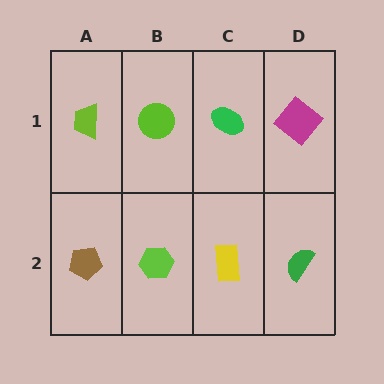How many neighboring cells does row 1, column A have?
2.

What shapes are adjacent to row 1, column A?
A brown pentagon (row 2, column A), a lime circle (row 1, column B).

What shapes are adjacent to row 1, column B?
A lime hexagon (row 2, column B), a lime trapezoid (row 1, column A), a green ellipse (row 1, column C).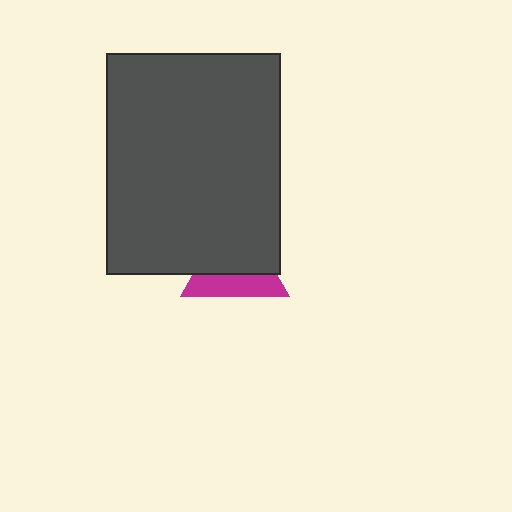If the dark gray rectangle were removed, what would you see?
You would see the complete magenta triangle.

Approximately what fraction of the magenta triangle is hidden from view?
Roughly 59% of the magenta triangle is hidden behind the dark gray rectangle.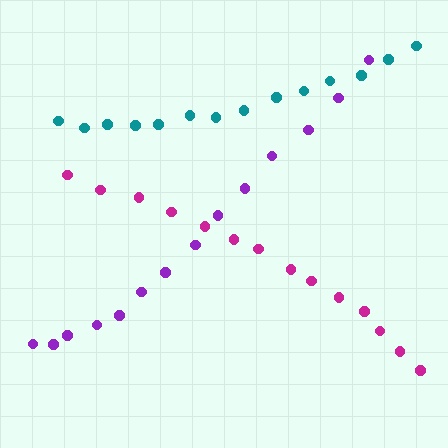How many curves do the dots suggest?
There are 3 distinct paths.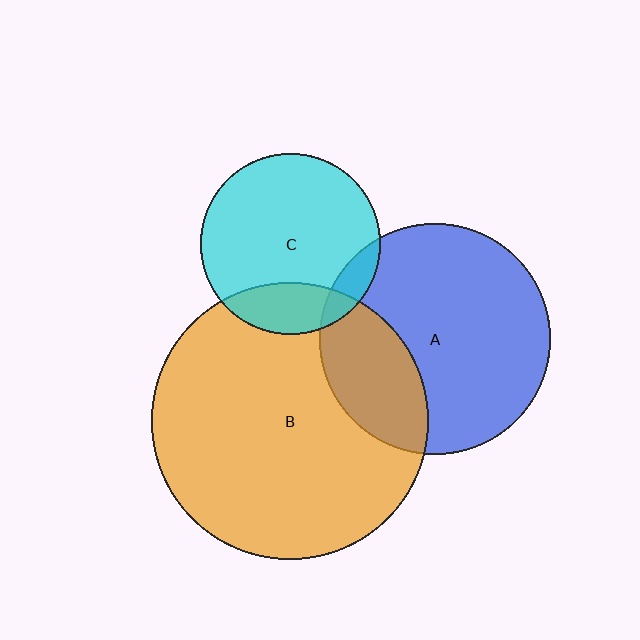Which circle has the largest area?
Circle B (orange).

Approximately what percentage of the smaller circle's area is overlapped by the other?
Approximately 10%.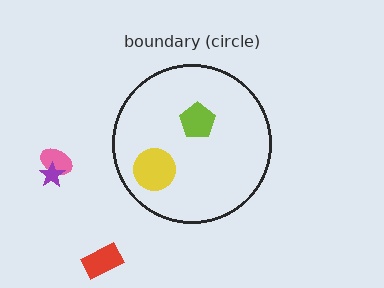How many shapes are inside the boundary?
2 inside, 3 outside.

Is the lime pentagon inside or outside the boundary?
Inside.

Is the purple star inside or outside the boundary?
Outside.